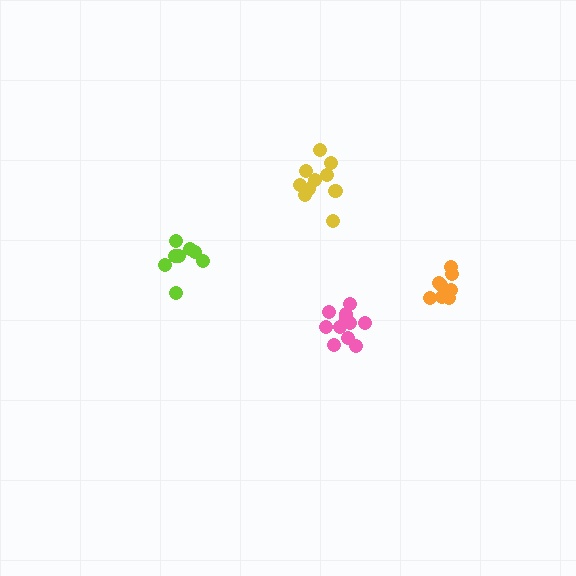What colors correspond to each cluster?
The clusters are colored: orange, pink, lime, yellow.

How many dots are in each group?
Group 1: 8 dots, Group 2: 11 dots, Group 3: 8 dots, Group 4: 10 dots (37 total).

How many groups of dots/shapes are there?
There are 4 groups.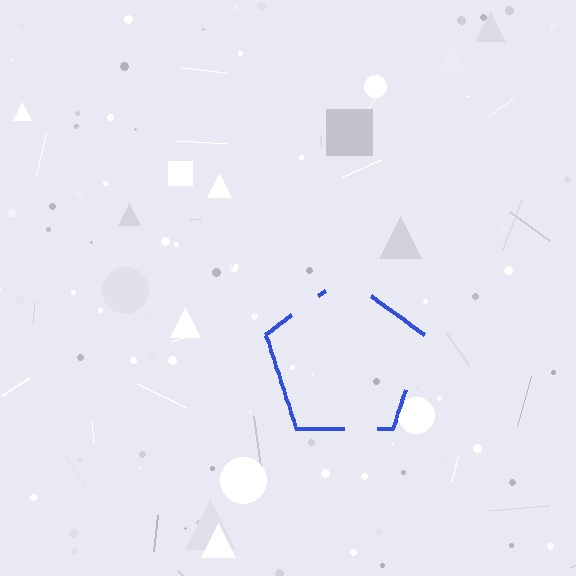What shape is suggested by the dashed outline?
The dashed outline suggests a pentagon.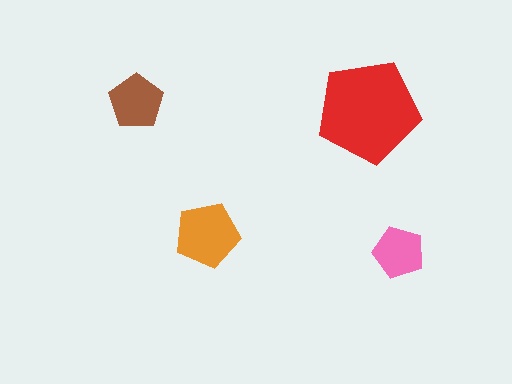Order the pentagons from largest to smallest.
the red one, the orange one, the brown one, the pink one.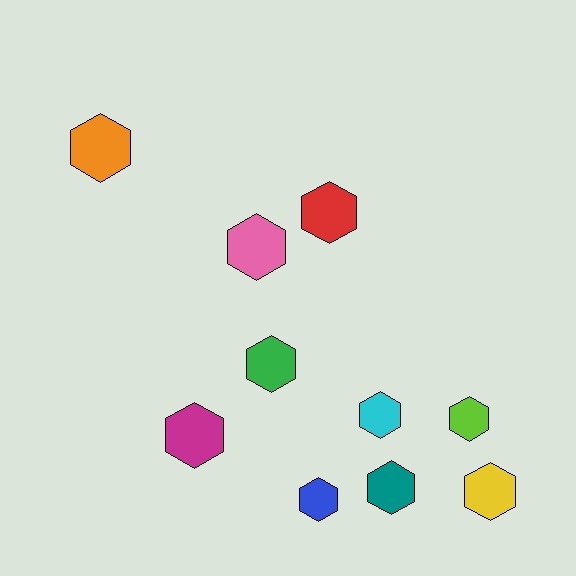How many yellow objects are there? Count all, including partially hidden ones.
There is 1 yellow object.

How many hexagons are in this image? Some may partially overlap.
There are 10 hexagons.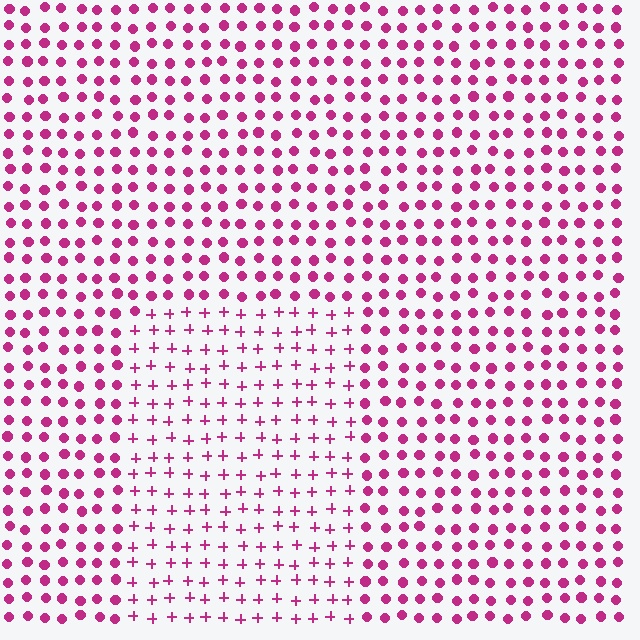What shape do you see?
I see a rectangle.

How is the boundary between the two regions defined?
The boundary is defined by a change in element shape: plus signs inside vs. circles outside. All elements share the same color and spacing.